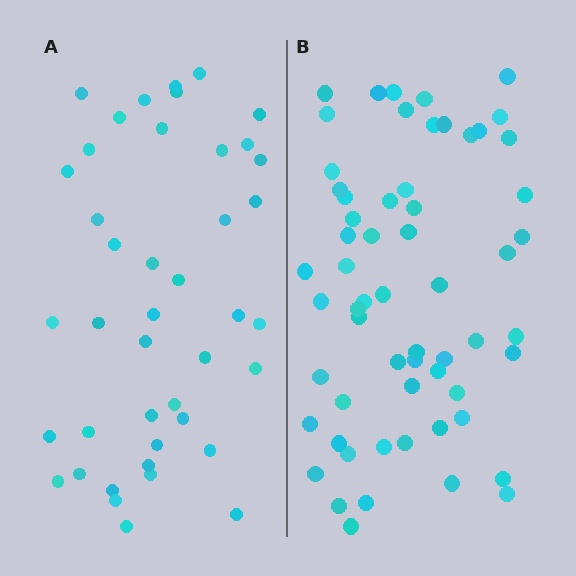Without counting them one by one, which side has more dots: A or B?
Region B (the right region) has more dots.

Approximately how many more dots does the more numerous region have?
Region B has approximately 20 more dots than region A.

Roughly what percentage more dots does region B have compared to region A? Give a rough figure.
About 45% more.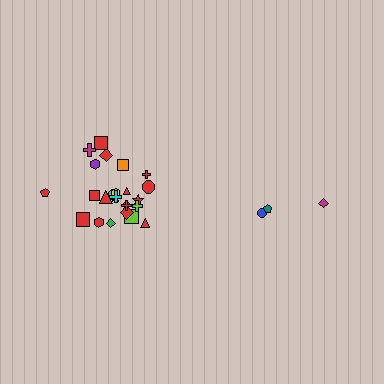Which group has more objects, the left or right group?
The left group.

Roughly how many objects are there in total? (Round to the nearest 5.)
Roughly 30 objects in total.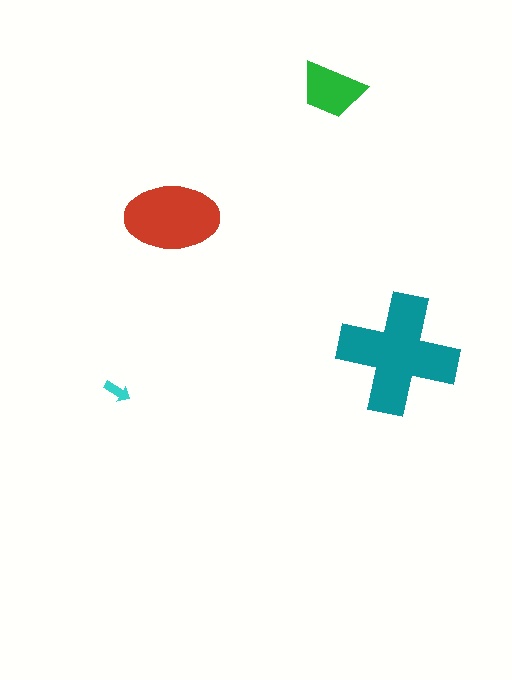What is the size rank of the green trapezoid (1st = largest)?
3rd.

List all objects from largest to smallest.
The teal cross, the red ellipse, the green trapezoid, the cyan arrow.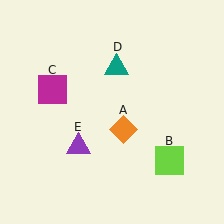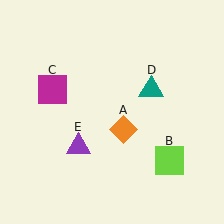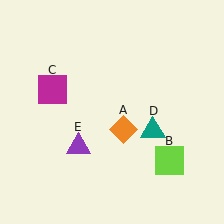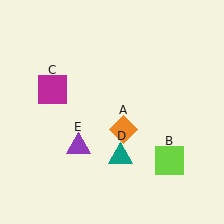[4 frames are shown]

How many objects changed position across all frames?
1 object changed position: teal triangle (object D).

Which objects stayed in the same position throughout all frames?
Orange diamond (object A) and lime square (object B) and magenta square (object C) and purple triangle (object E) remained stationary.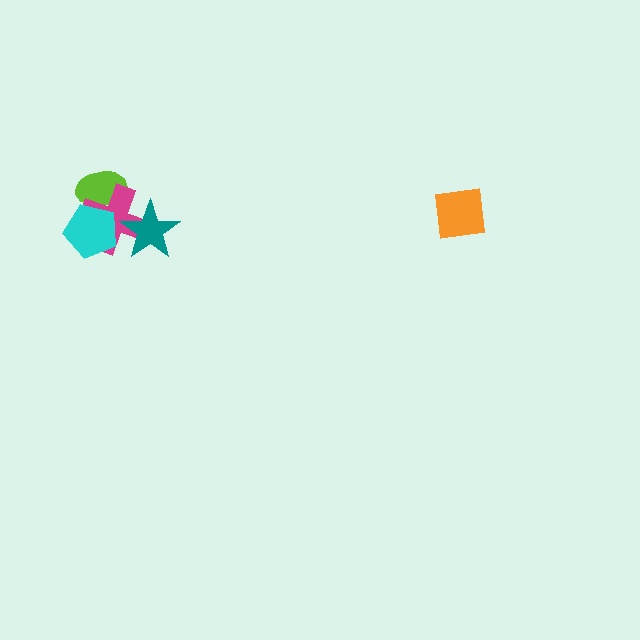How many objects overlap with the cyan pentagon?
2 objects overlap with the cyan pentagon.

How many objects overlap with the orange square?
0 objects overlap with the orange square.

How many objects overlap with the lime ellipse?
2 objects overlap with the lime ellipse.